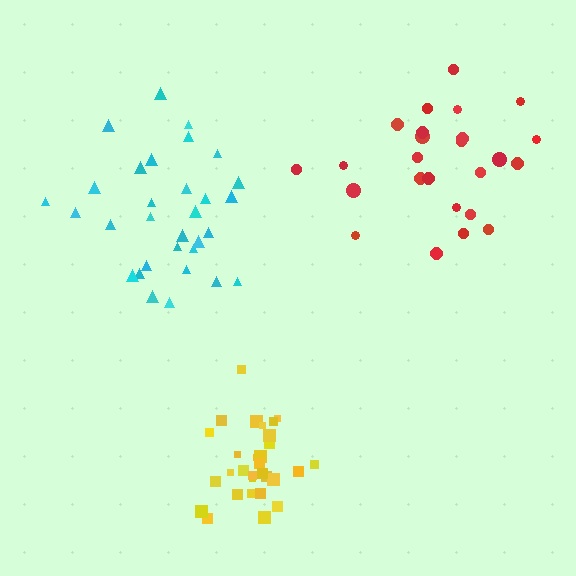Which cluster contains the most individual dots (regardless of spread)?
Yellow (31).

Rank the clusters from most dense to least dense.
yellow, cyan, red.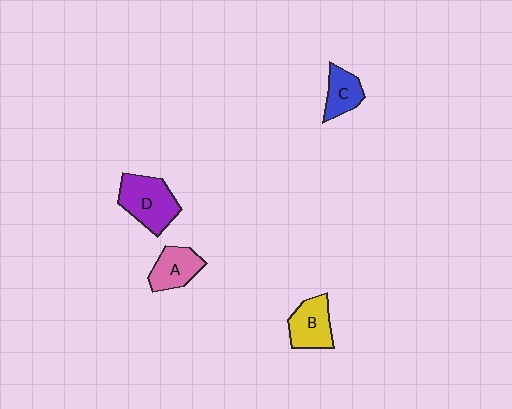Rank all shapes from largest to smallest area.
From largest to smallest: D (purple), B (yellow), A (pink), C (blue).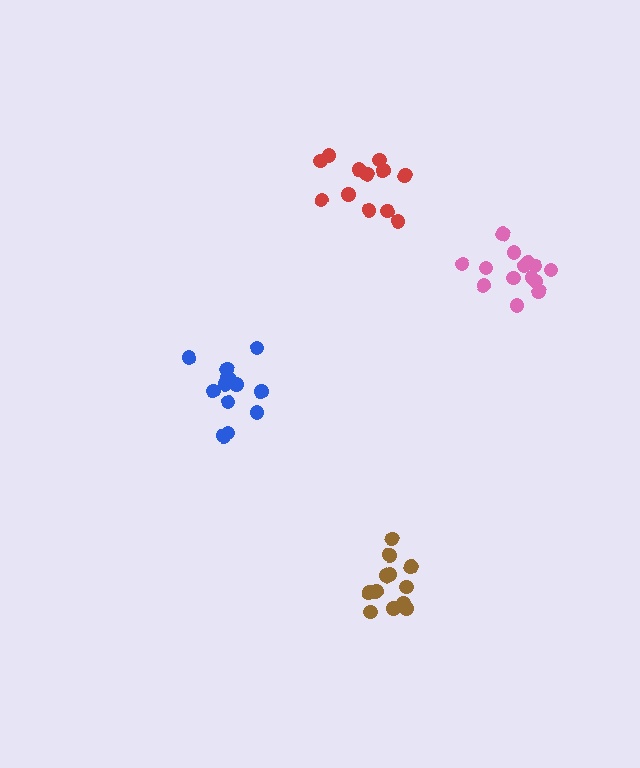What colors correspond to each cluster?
The clusters are colored: brown, red, pink, blue.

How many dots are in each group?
Group 1: 12 dots, Group 2: 13 dots, Group 3: 14 dots, Group 4: 13 dots (52 total).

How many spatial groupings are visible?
There are 4 spatial groupings.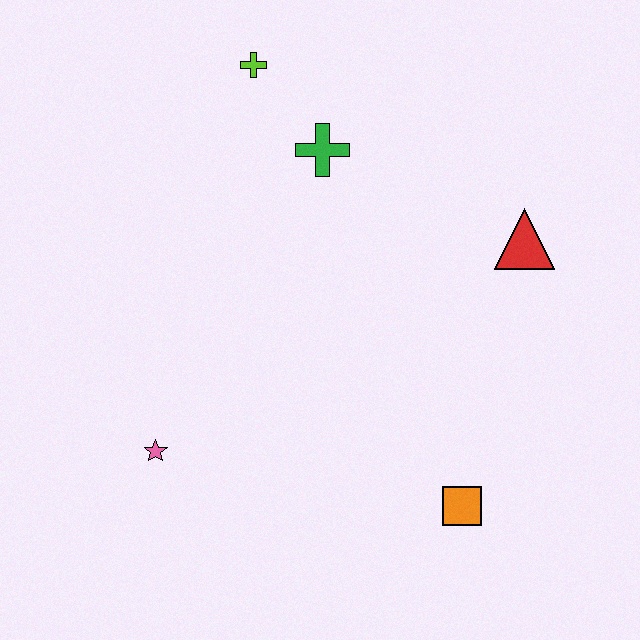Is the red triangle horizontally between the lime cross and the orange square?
No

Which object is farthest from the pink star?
The red triangle is farthest from the pink star.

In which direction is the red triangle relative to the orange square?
The red triangle is above the orange square.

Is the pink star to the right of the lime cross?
No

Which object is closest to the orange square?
The red triangle is closest to the orange square.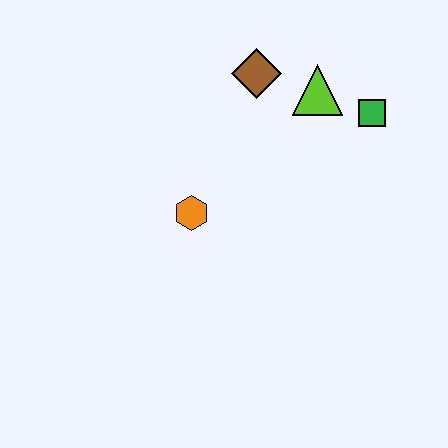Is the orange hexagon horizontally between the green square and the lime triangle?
No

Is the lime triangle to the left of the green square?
Yes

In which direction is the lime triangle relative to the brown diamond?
The lime triangle is to the right of the brown diamond.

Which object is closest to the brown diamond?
The lime triangle is closest to the brown diamond.